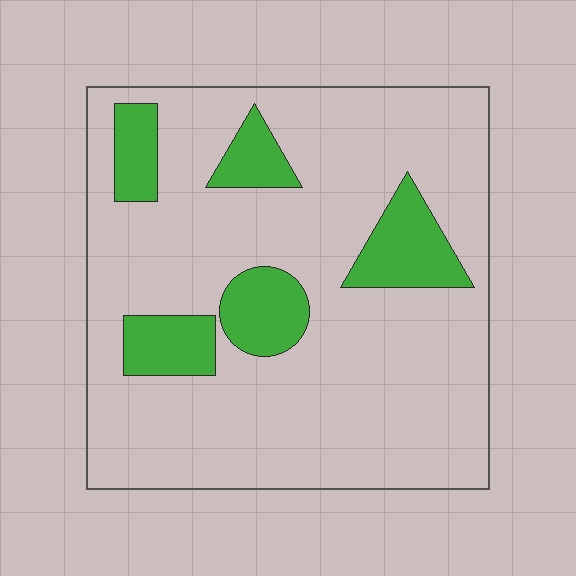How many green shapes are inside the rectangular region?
5.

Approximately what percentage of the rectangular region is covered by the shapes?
Approximately 20%.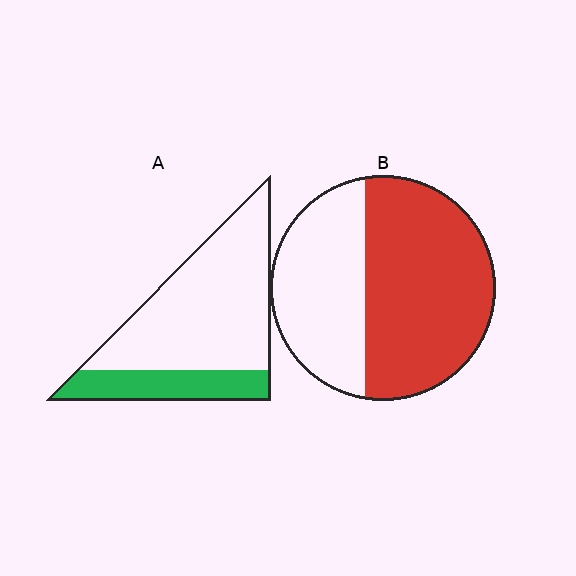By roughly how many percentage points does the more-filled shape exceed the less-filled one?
By roughly 35 percentage points (B over A).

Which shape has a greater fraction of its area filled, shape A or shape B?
Shape B.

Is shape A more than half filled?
No.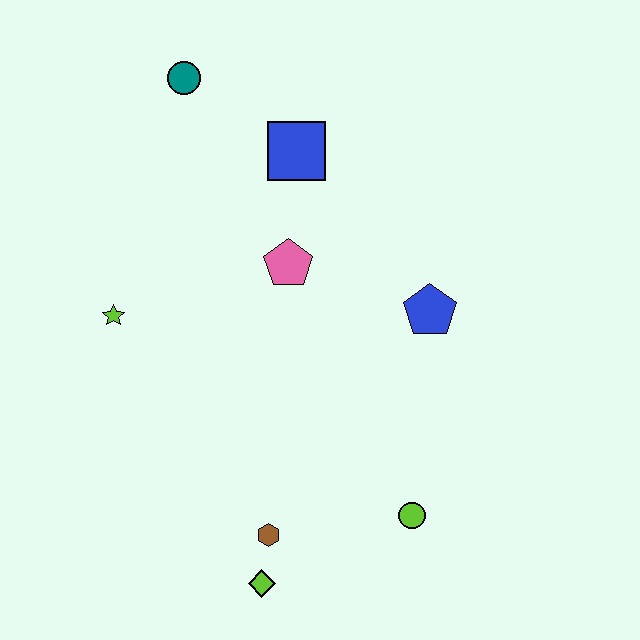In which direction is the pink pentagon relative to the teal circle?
The pink pentagon is below the teal circle.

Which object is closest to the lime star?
The pink pentagon is closest to the lime star.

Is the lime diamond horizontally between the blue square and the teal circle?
Yes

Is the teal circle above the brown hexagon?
Yes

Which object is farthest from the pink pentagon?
The lime diamond is farthest from the pink pentagon.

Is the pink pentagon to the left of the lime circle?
Yes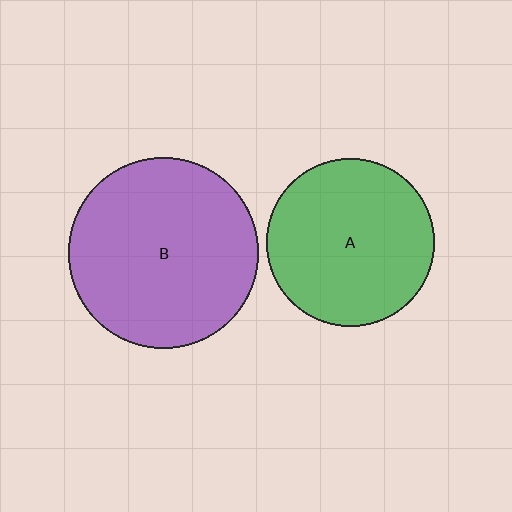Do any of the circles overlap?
No, none of the circles overlap.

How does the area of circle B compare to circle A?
Approximately 1.3 times.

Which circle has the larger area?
Circle B (purple).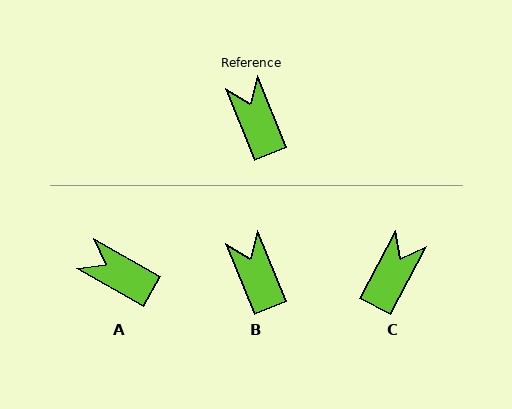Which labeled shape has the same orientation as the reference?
B.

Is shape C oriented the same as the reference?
No, it is off by about 49 degrees.